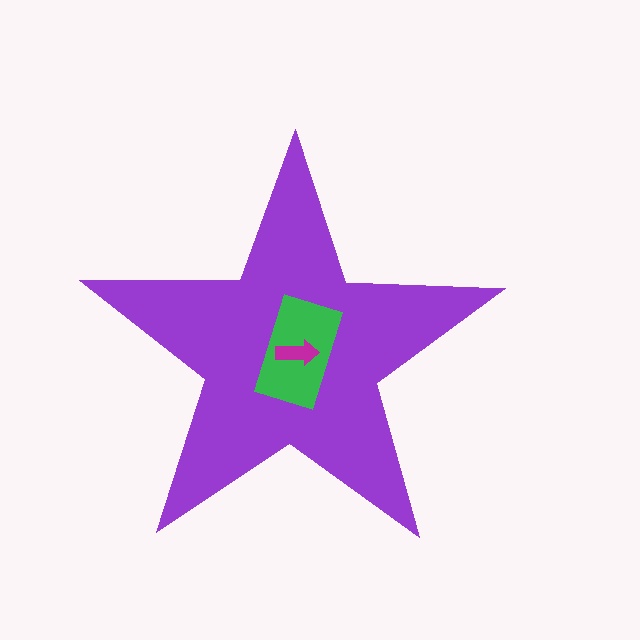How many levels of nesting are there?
3.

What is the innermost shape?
The magenta arrow.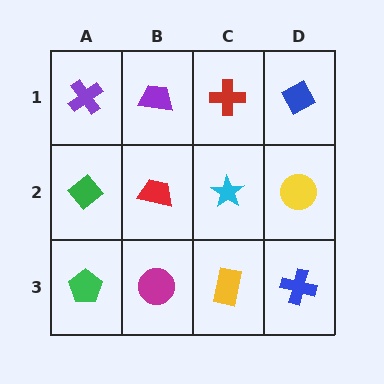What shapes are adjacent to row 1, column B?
A red trapezoid (row 2, column B), a purple cross (row 1, column A), a red cross (row 1, column C).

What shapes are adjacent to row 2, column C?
A red cross (row 1, column C), a yellow rectangle (row 3, column C), a red trapezoid (row 2, column B), a yellow circle (row 2, column D).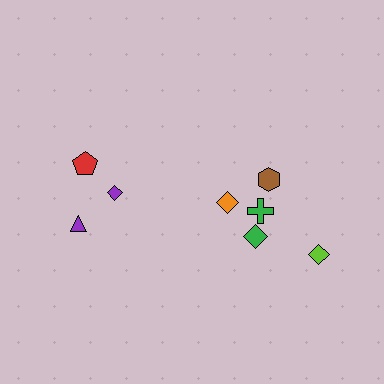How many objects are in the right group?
There are 5 objects.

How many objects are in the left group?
There are 3 objects.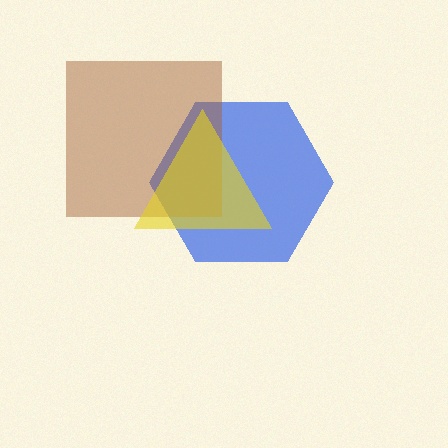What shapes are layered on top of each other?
The layered shapes are: a blue hexagon, a brown square, a yellow triangle.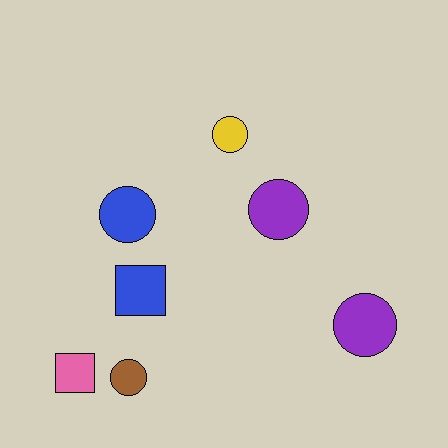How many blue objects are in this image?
There are 2 blue objects.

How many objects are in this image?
There are 7 objects.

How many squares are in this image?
There are 2 squares.